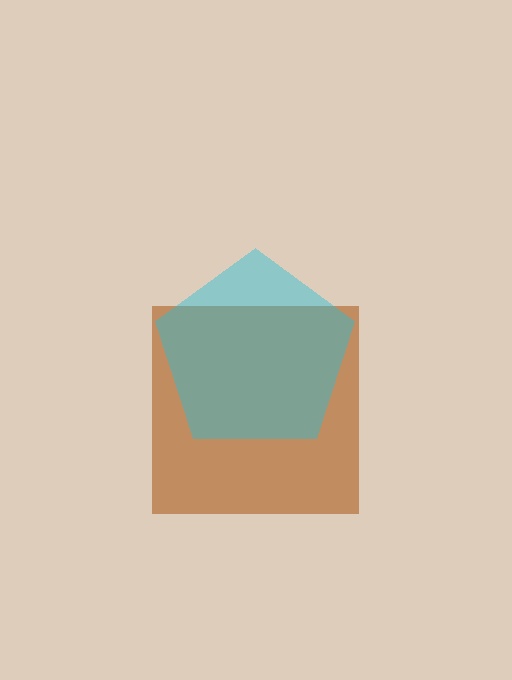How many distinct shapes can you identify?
There are 2 distinct shapes: a brown square, a cyan pentagon.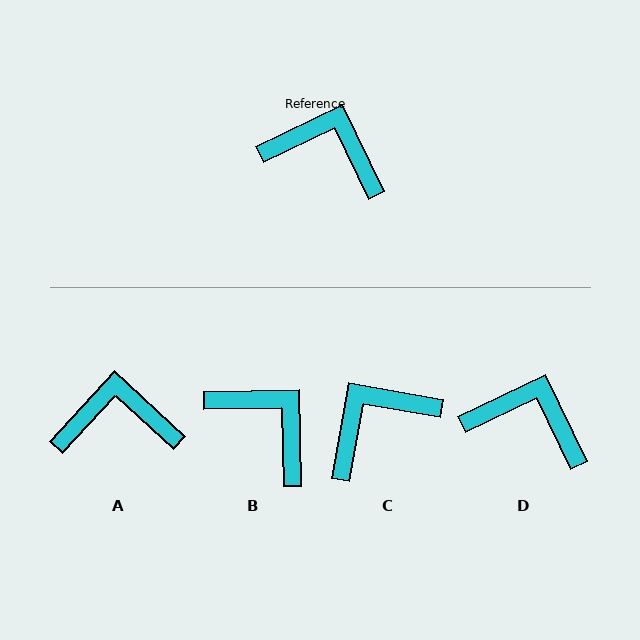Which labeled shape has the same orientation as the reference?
D.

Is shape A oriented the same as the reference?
No, it is off by about 21 degrees.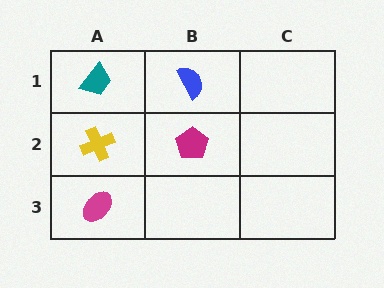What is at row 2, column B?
A magenta pentagon.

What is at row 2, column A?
A yellow cross.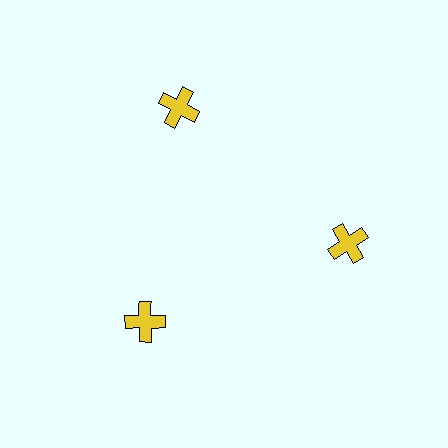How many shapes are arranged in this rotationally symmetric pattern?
There are 3 shapes, arranged in 3 groups of 1.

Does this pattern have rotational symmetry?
Yes, this pattern has 3-fold rotational symmetry. It looks the same after rotating 120 degrees around the center.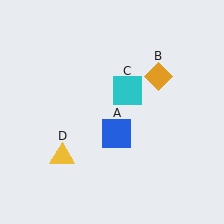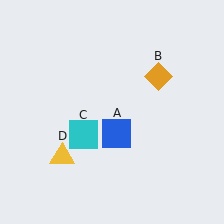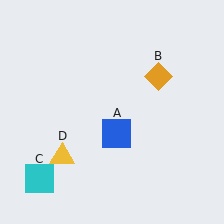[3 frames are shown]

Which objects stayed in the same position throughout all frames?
Blue square (object A) and orange diamond (object B) and yellow triangle (object D) remained stationary.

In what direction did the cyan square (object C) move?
The cyan square (object C) moved down and to the left.